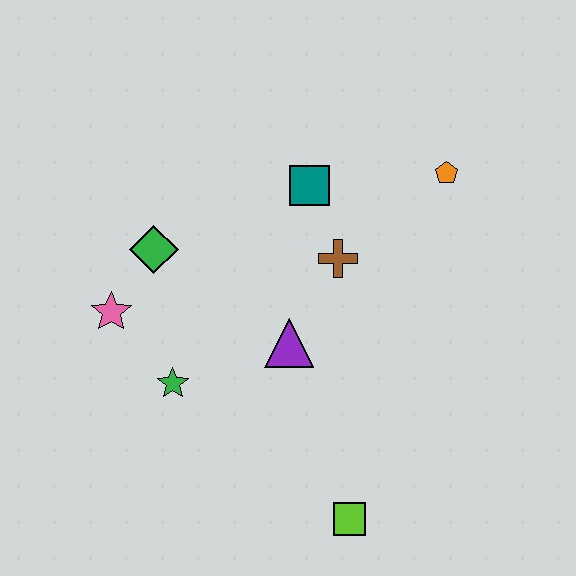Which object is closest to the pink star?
The green diamond is closest to the pink star.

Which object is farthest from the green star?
The orange pentagon is farthest from the green star.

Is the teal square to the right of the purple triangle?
Yes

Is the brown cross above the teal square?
No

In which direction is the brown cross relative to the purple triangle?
The brown cross is above the purple triangle.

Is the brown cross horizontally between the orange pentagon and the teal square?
Yes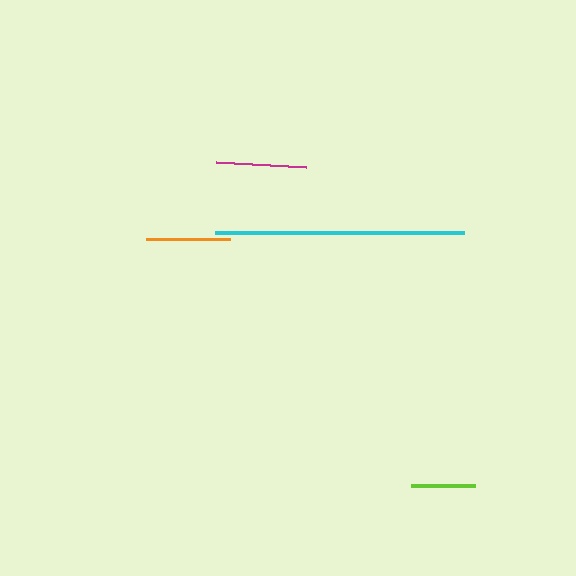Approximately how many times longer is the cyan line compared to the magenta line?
The cyan line is approximately 2.8 times the length of the magenta line.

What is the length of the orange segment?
The orange segment is approximately 84 pixels long.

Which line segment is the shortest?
The lime line is the shortest at approximately 64 pixels.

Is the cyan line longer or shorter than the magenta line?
The cyan line is longer than the magenta line.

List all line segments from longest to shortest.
From longest to shortest: cyan, magenta, orange, lime.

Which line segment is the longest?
The cyan line is the longest at approximately 249 pixels.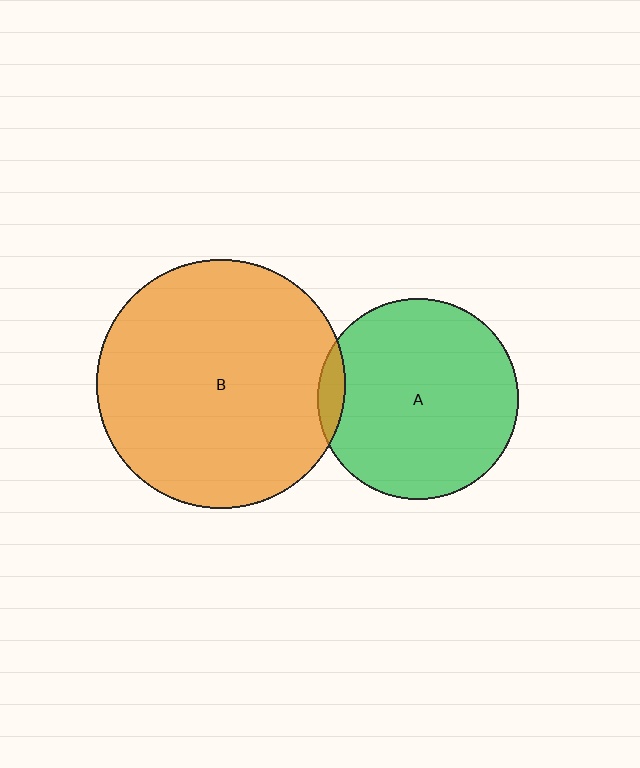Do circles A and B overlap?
Yes.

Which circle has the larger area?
Circle B (orange).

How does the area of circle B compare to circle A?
Approximately 1.5 times.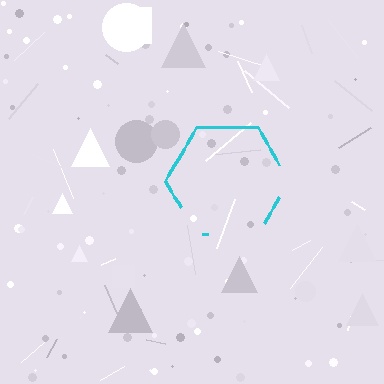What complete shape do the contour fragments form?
The contour fragments form a hexagon.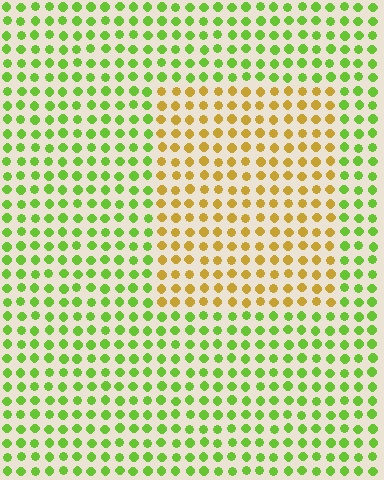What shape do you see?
I see a rectangle.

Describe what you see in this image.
The image is filled with small lime elements in a uniform arrangement. A rectangle-shaped region is visible where the elements are tinted to a slightly different hue, forming a subtle color boundary.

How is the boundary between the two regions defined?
The boundary is defined purely by a slight shift in hue (about 53 degrees). Spacing, size, and orientation are identical on both sides.